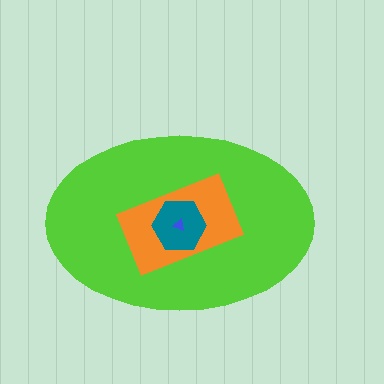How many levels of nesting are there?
4.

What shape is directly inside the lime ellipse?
The orange rectangle.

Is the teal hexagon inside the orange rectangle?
Yes.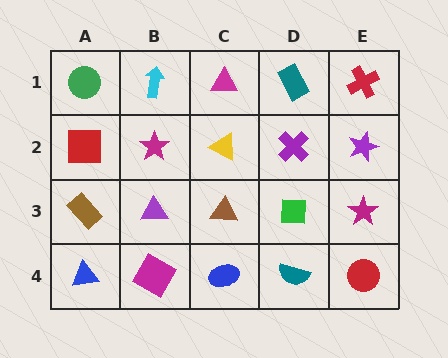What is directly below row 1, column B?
A magenta star.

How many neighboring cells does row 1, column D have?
3.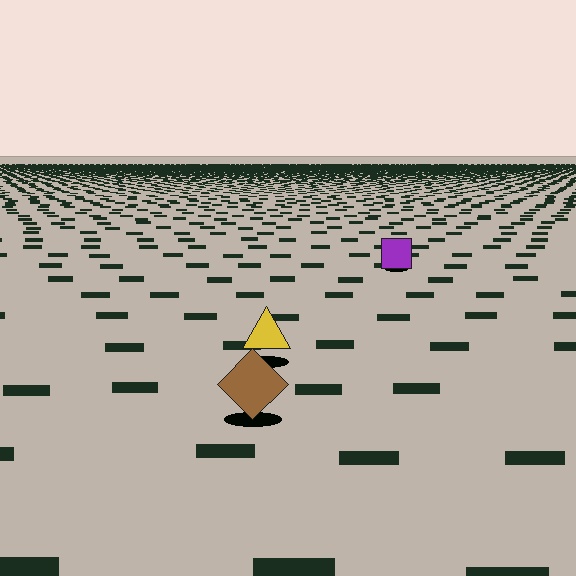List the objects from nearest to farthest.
From nearest to farthest: the brown diamond, the yellow triangle, the purple square.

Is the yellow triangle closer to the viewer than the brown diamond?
No. The brown diamond is closer — you can tell from the texture gradient: the ground texture is coarser near it.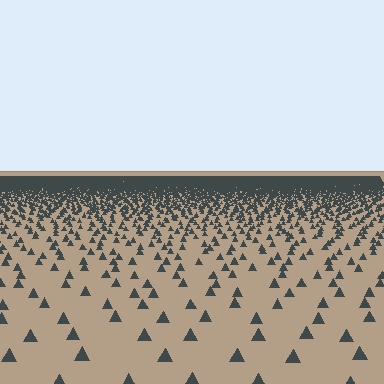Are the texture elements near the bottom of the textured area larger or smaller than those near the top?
Larger. Near the bottom, elements are closer to the viewer and appear at a bigger on-screen size.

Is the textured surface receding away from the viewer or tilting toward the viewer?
The surface is receding away from the viewer. Texture elements get smaller and denser toward the top.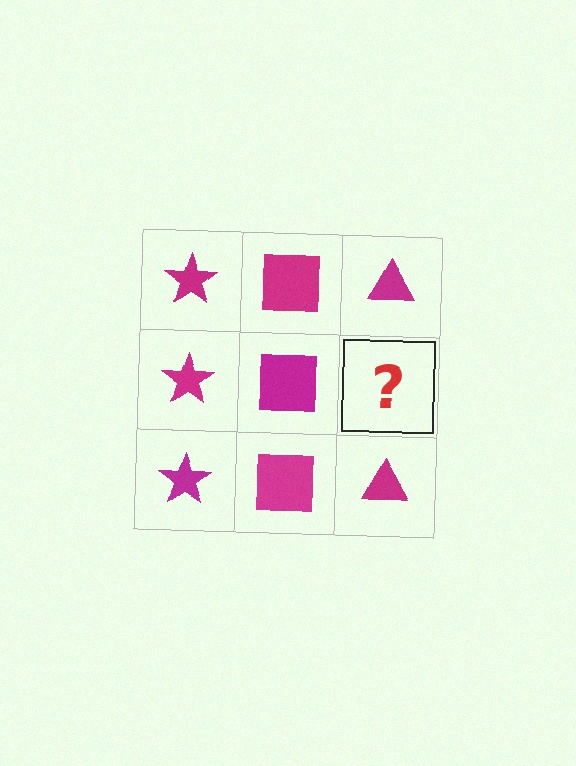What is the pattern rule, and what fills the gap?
The rule is that each column has a consistent shape. The gap should be filled with a magenta triangle.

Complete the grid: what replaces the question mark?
The question mark should be replaced with a magenta triangle.